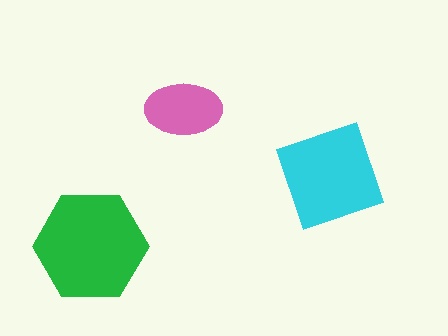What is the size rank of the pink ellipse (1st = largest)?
3rd.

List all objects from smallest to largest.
The pink ellipse, the cyan square, the green hexagon.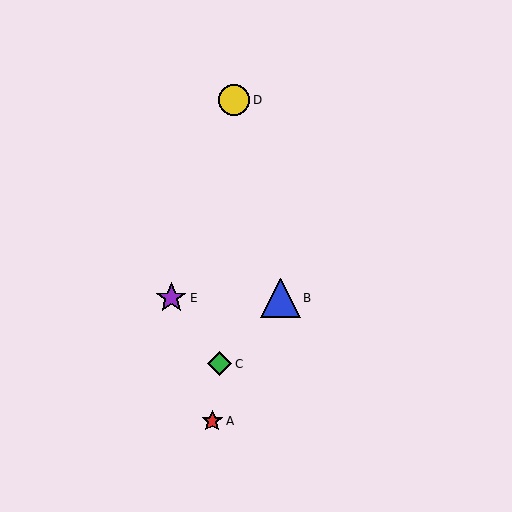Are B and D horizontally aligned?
No, B is at y≈298 and D is at y≈100.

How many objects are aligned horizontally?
2 objects (B, E) are aligned horizontally.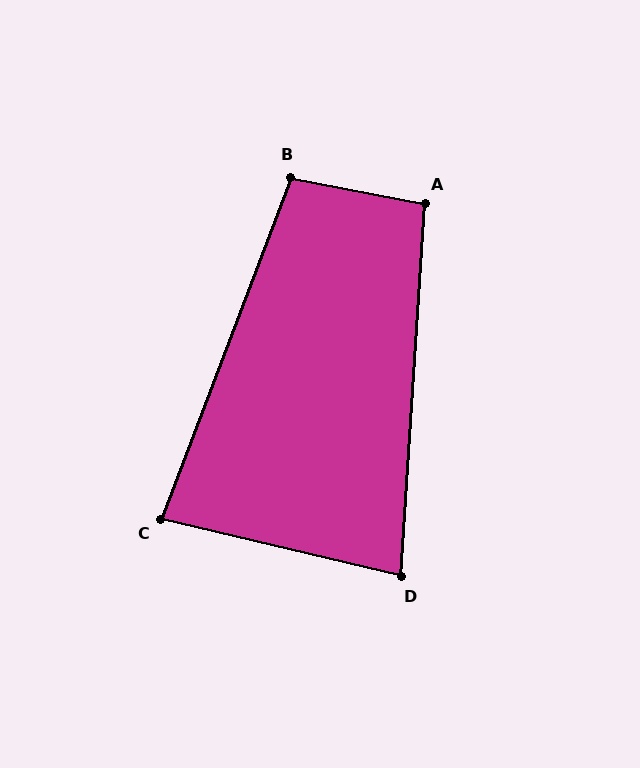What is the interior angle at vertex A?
Approximately 97 degrees (obtuse).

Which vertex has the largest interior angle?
B, at approximately 100 degrees.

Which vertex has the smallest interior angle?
D, at approximately 80 degrees.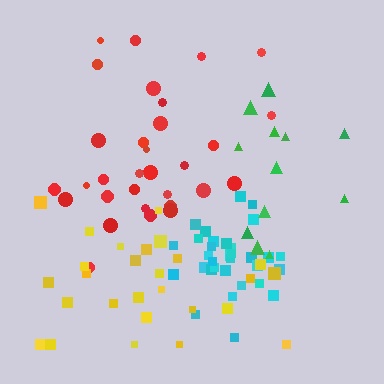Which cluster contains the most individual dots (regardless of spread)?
Cyan (32).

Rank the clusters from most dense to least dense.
cyan, red, yellow, green.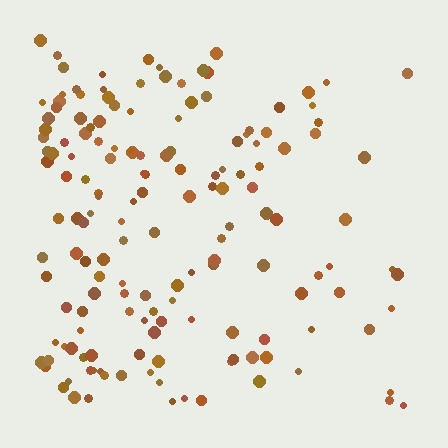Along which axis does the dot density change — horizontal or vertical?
Horizontal.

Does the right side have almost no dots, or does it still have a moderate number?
Still a moderate number, just noticeably fewer than the left.